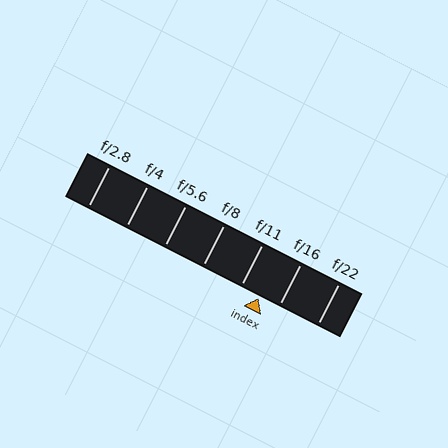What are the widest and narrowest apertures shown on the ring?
The widest aperture shown is f/2.8 and the narrowest is f/22.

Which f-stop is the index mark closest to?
The index mark is closest to f/16.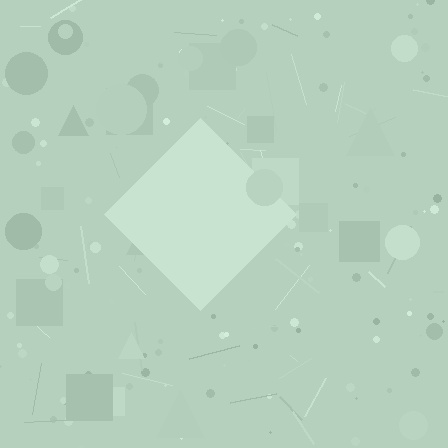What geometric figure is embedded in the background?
A diamond is embedded in the background.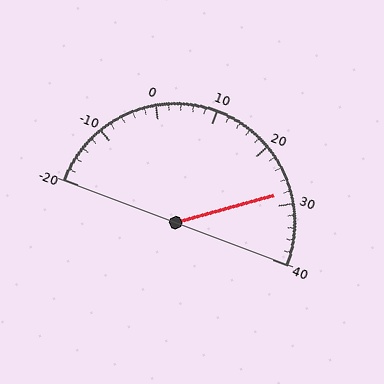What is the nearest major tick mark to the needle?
The nearest major tick mark is 30.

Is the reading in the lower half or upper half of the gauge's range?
The reading is in the upper half of the range (-20 to 40).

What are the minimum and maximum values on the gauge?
The gauge ranges from -20 to 40.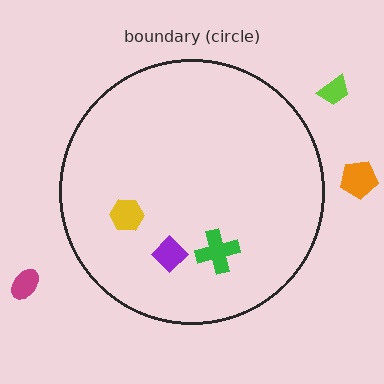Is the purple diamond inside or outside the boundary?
Inside.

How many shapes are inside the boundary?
3 inside, 3 outside.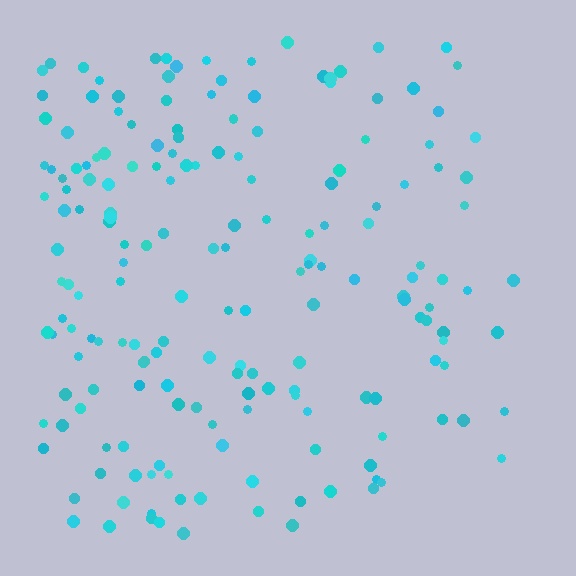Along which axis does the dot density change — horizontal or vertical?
Horizontal.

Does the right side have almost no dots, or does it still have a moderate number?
Still a moderate number, just noticeably fewer than the left.